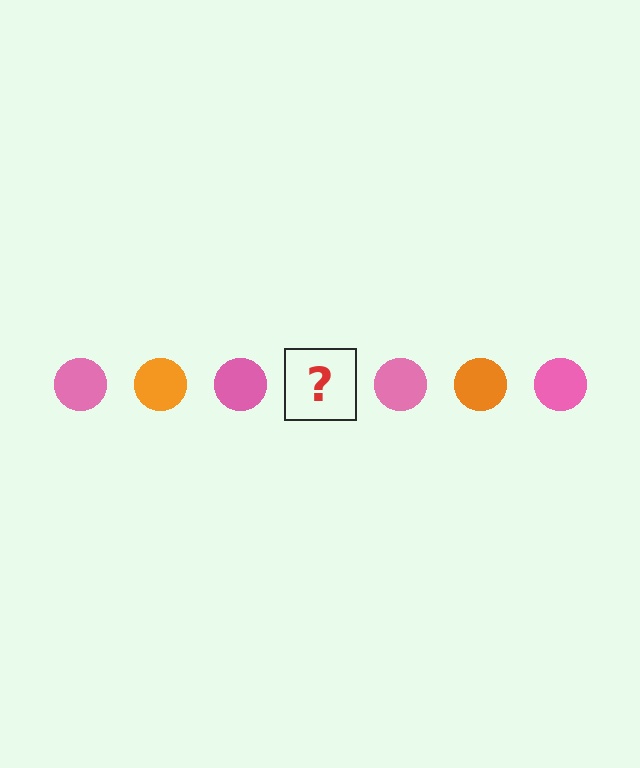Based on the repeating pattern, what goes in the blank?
The blank should be an orange circle.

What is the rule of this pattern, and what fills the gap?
The rule is that the pattern cycles through pink, orange circles. The gap should be filled with an orange circle.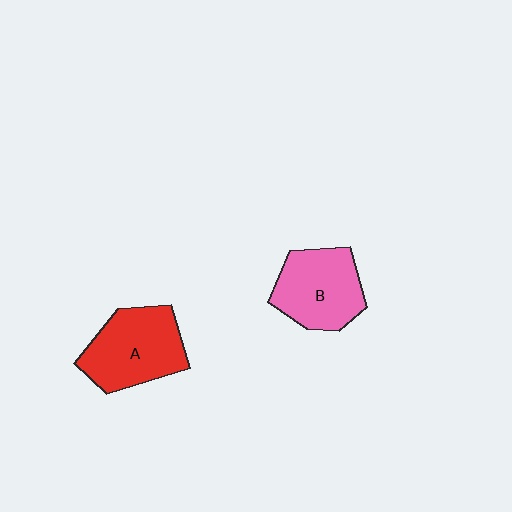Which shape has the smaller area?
Shape B (pink).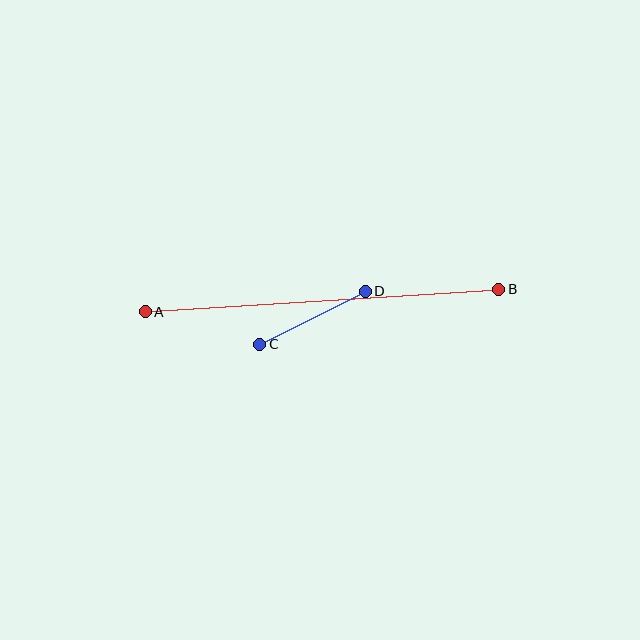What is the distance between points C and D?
The distance is approximately 118 pixels.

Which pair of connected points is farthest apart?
Points A and B are farthest apart.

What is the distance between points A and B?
The distance is approximately 355 pixels.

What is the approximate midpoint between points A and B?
The midpoint is at approximately (322, 301) pixels.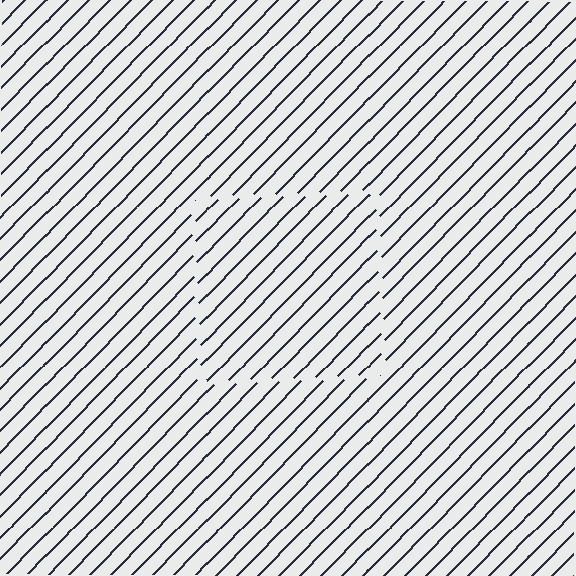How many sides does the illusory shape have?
4 sides — the line-ends trace a square.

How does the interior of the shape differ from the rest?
The interior of the shape contains the same grating, shifted by half a period — the contour is defined by the phase discontinuity where line-ends from the inner and outer gratings abut.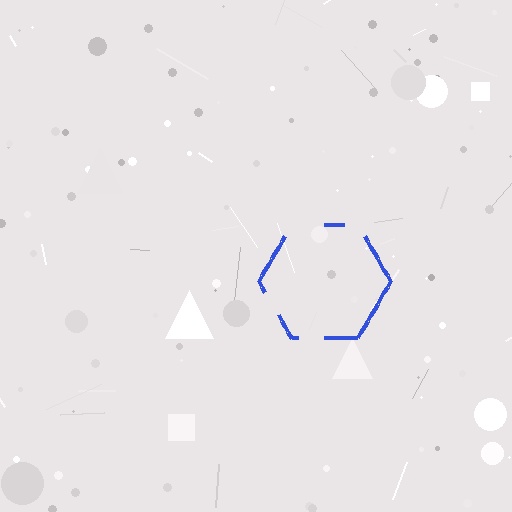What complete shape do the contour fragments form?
The contour fragments form a hexagon.